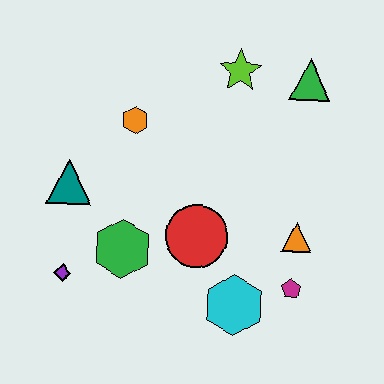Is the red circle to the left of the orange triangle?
Yes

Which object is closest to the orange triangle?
The magenta pentagon is closest to the orange triangle.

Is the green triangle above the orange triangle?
Yes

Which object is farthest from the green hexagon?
The green triangle is farthest from the green hexagon.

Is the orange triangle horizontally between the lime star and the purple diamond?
No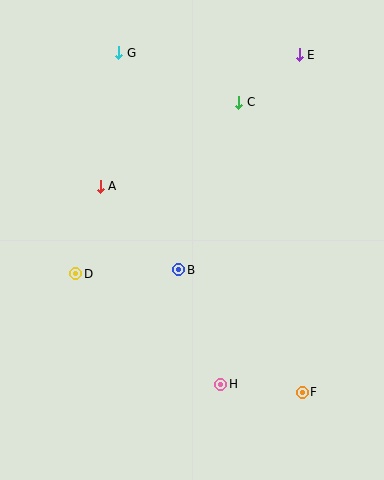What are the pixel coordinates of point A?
Point A is at (100, 186).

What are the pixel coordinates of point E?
Point E is at (299, 55).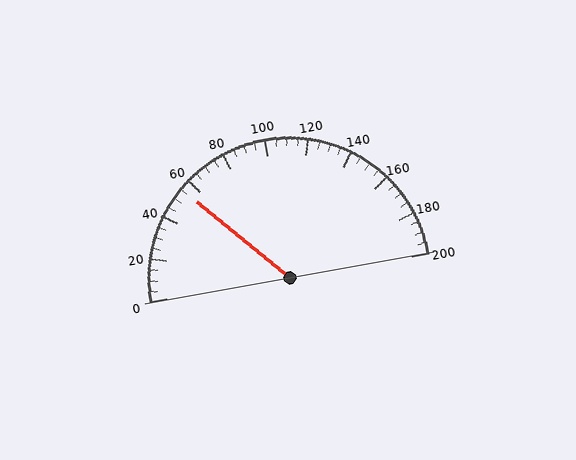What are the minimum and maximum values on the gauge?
The gauge ranges from 0 to 200.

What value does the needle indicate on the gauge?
The needle indicates approximately 55.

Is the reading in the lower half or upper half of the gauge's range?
The reading is in the lower half of the range (0 to 200).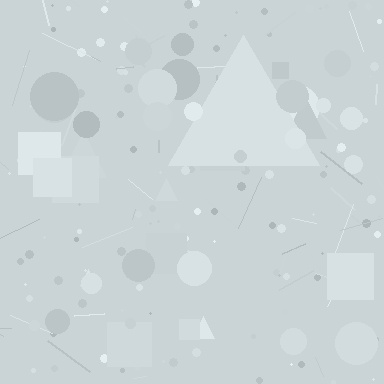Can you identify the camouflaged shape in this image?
The camouflaged shape is a triangle.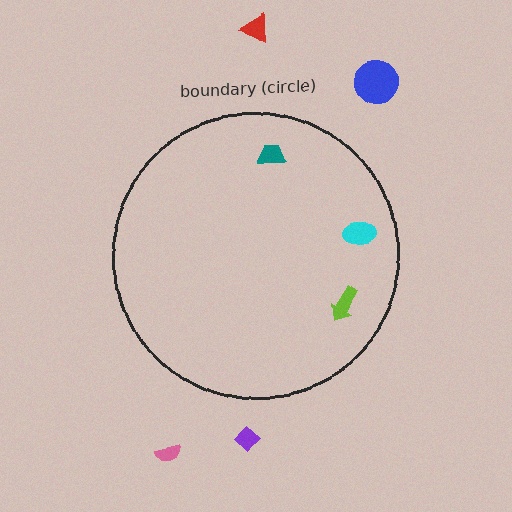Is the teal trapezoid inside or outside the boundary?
Inside.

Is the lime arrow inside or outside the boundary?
Inside.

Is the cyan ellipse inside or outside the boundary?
Inside.